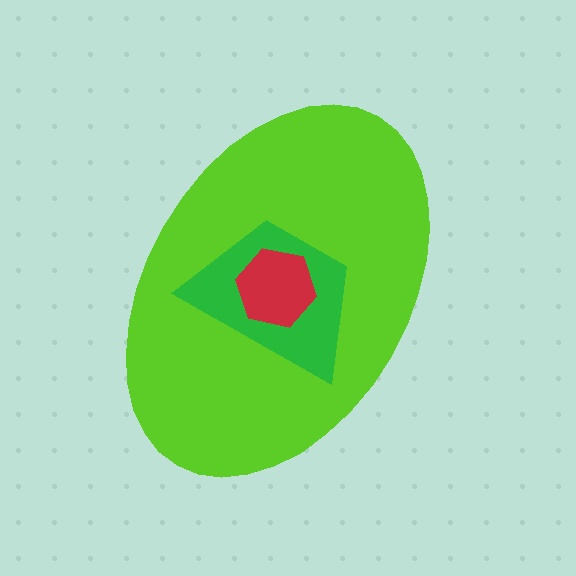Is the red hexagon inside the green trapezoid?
Yes.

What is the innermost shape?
The red hexagon.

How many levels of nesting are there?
3.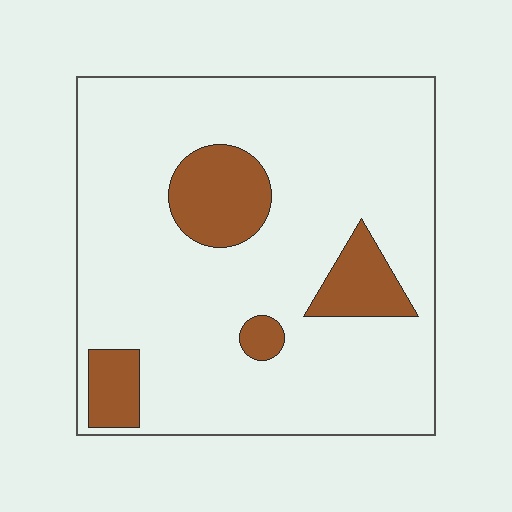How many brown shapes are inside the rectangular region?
4.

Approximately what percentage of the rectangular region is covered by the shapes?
Approximately 15%.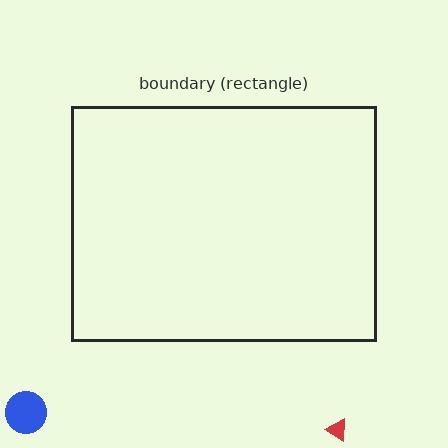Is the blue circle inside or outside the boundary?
Outside.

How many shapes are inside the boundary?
0 inside, 2 outside.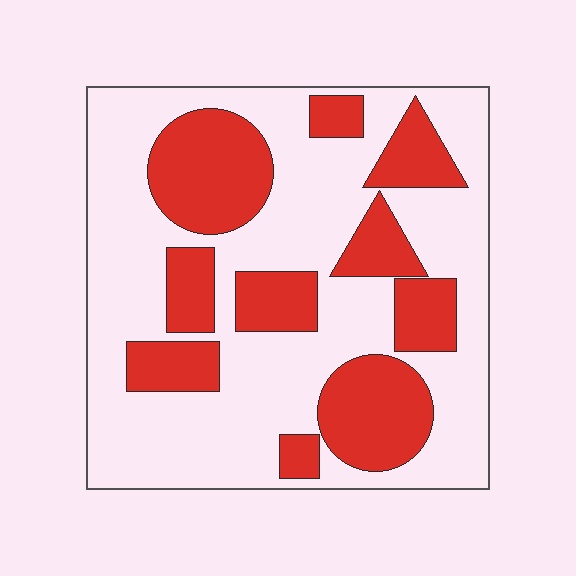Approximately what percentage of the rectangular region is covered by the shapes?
Approximately 35%.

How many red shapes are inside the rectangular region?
10.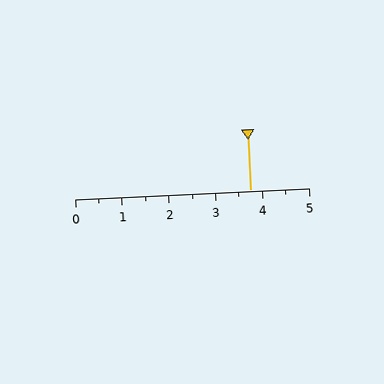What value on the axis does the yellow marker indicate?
The marker indicates approximately 3.8.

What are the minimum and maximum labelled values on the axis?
The axis runs from 0 to 5.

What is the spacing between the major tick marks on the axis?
The major ticks are spaced 1 apart.